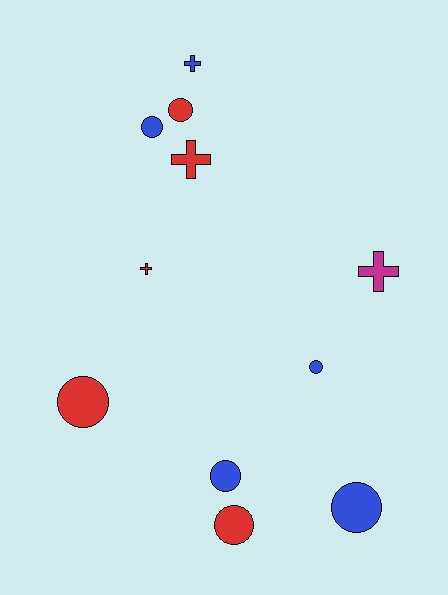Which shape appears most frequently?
Circle, with 7 objects.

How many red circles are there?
There are 3 red circles.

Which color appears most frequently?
Red, with 5 objects.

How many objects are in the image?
There are 11 objects.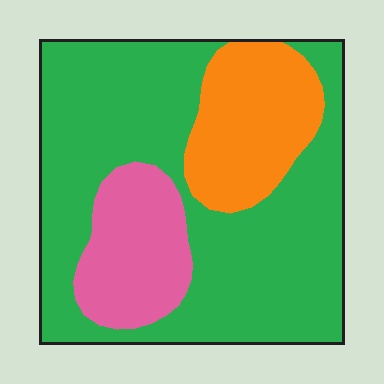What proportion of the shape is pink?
Pink takes up about one sixth (1/6) of the shape.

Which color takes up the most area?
Green, at roughly 65%.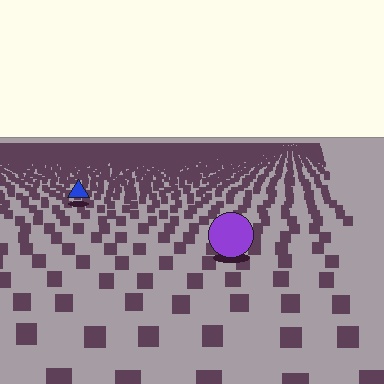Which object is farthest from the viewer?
The blue triangle is farthest from the viewer. It appears smaller and the ground texture around it is denser.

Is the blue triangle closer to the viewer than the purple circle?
No. The purple circle is closer — you can tell from the texture gradient: the ground texture is coarser near it.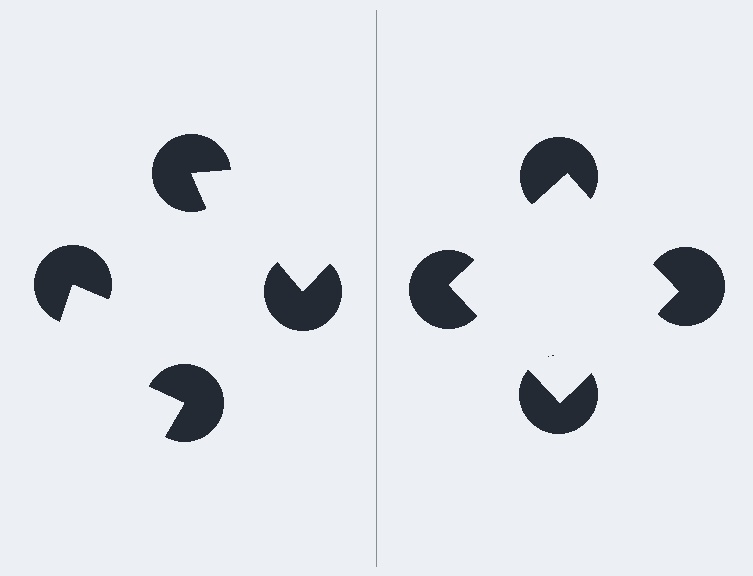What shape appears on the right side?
An illusory square.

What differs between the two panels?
The pac-man discs are positioned identically on both sides; only the wedge orientations differ. On the right they align to a square; on the left they are misaligned.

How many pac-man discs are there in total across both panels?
8 — 4 on each side.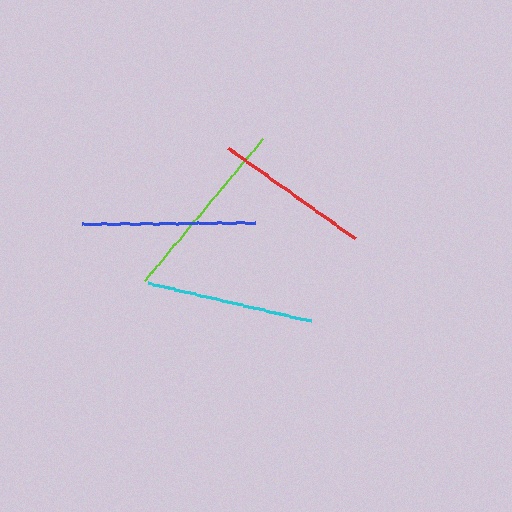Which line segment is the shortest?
The red line is the shortest at approximately 156 pixels.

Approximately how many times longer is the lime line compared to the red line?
The lime line is approximately 1.2 times the length of the red line.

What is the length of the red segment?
The red segment is approximately 156 pixels long.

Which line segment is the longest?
The lime line is the longest at approximately 185 pixels.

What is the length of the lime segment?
The lime segment is approximately 185 pixels long.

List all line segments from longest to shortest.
From longest to shortest: lime, blue, cyan, red.